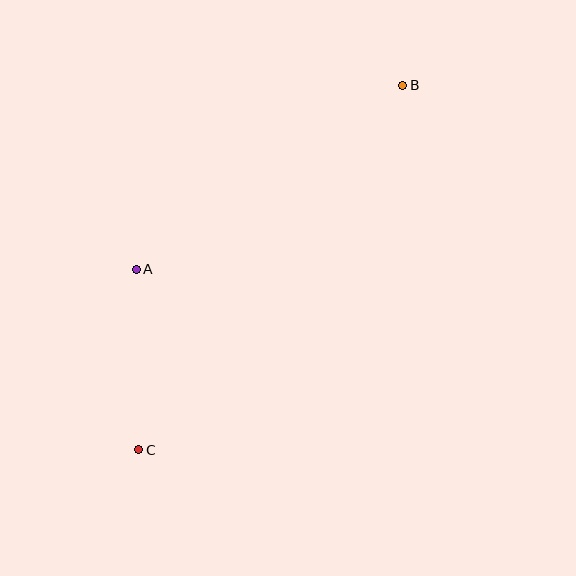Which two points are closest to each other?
Points A and C are closest to each other.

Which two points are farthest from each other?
Points B and C are farthest from each other.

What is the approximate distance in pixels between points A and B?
The distance between A and B is approximately 324 pixels.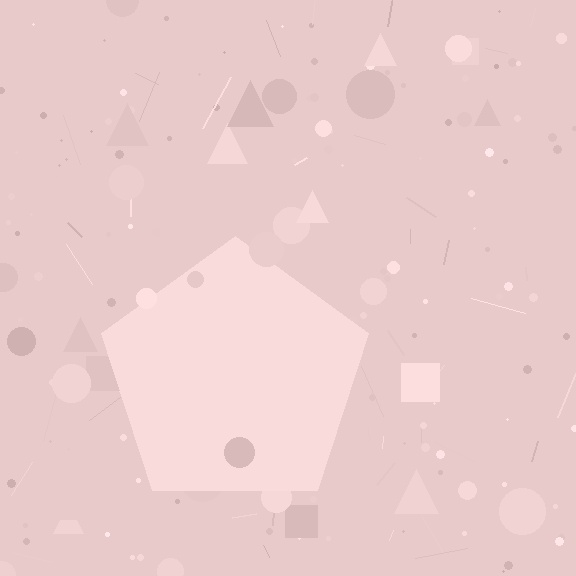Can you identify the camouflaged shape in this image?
The camouflaged shape is a pentagon.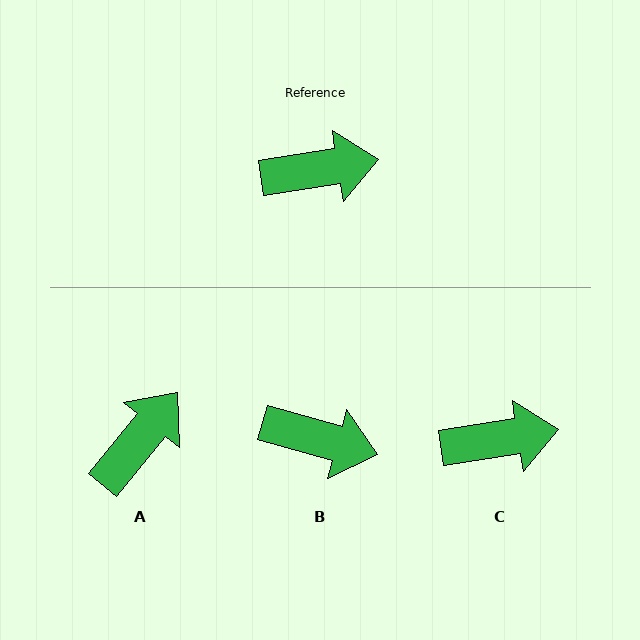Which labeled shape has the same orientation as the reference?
C.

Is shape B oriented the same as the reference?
No, it is off by about 24 degrees.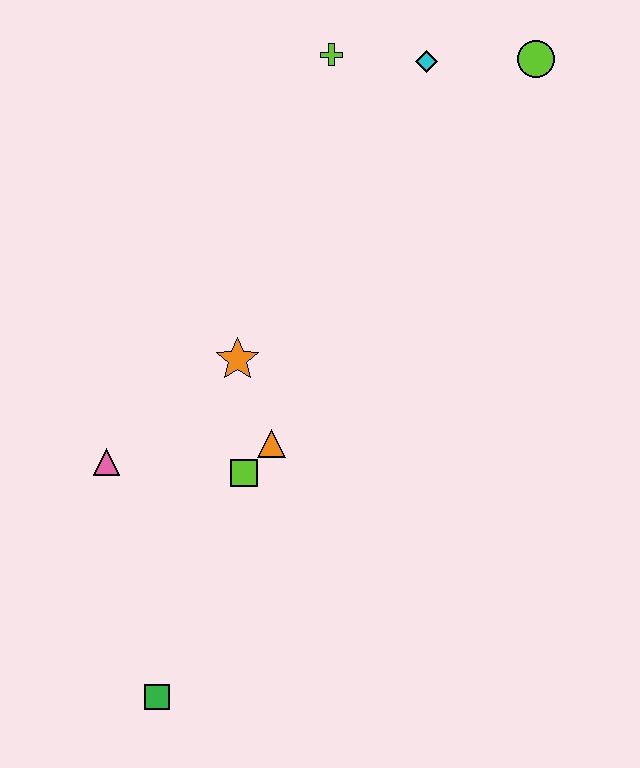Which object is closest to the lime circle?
The cyan diamond is closest to the lime circle.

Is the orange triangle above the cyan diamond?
No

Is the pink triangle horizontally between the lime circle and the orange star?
No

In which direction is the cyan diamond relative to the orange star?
The cyan diamond is above the orange star.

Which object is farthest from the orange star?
The lime circle is farthest from the orange star.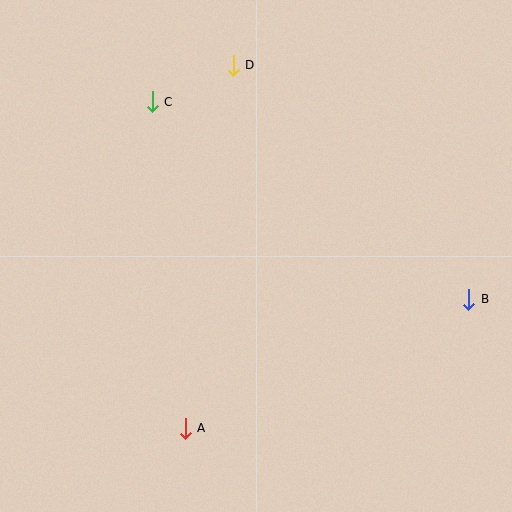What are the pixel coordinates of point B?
Point B is at (469, 299).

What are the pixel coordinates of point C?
Point C is at (152, 102).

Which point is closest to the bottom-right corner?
Point B is closest to the bottom-right corner.